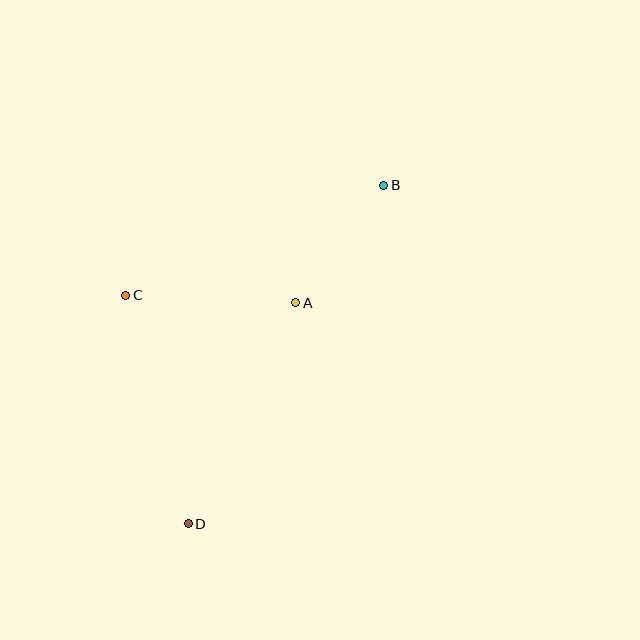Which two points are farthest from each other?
Points B and D are farthest from each other.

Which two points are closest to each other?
Points A and B are closest to each other.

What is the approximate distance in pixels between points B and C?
The distance between B and C is approximately 280 pixels.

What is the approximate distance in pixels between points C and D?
The distance between C and D is approximately 237 pixels.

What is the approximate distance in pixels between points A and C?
The distance between A and C is approximately 170 pixels.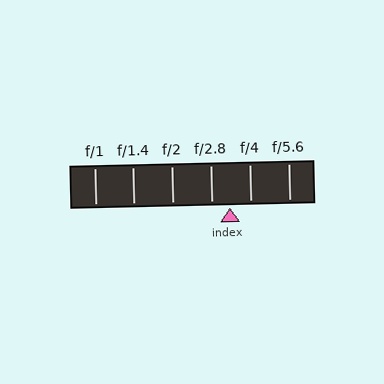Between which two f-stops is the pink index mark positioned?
The index mark is between f/2.8 and f/4.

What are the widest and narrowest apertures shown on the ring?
The widest aperture shown is f/1 and the narrowest is f/5.6.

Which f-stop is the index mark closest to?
The index mark is closest to f/2.8.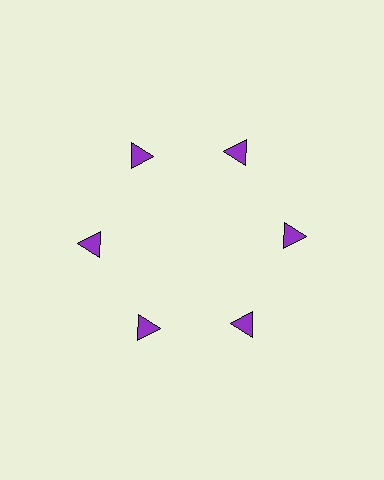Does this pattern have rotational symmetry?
Yes, this pattern has 6-fold rotational symmetry. It looks the same after rotating 60 degrees around the center.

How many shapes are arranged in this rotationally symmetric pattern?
There are 6 shapes, arranged in 6 groups of 1.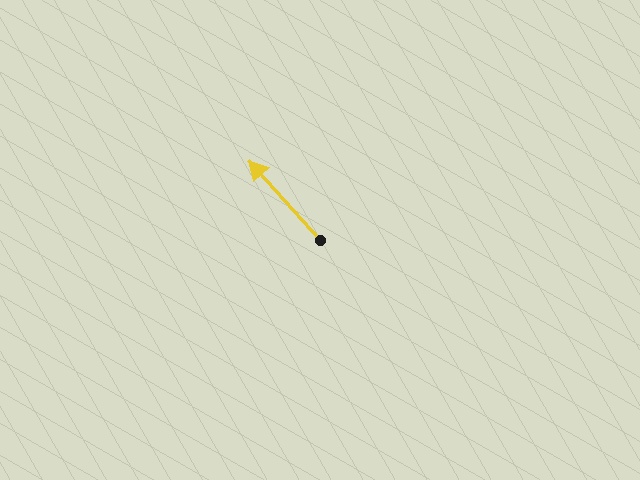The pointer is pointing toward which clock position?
Roughly 11 o'clock.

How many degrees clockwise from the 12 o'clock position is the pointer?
Approximately 318 degrees.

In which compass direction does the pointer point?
Northwest.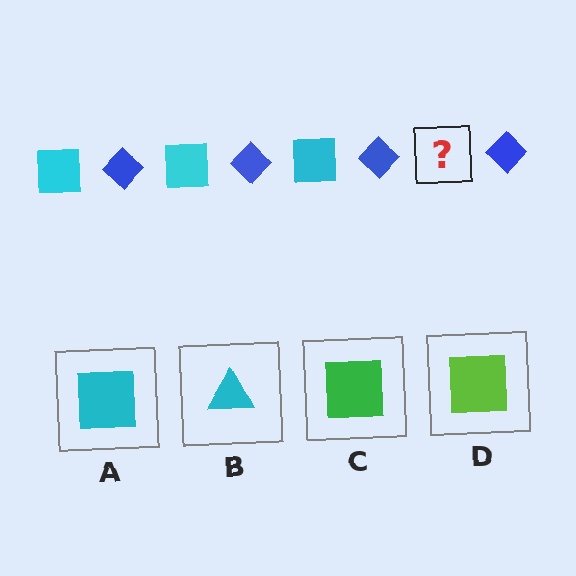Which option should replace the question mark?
Option A.